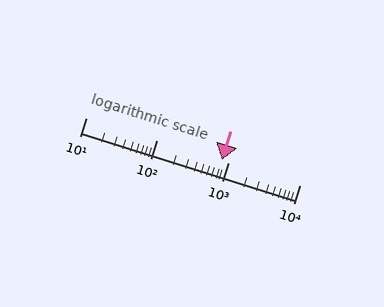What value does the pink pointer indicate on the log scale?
The pointer indicates approximately 800.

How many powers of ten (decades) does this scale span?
The scale spans 3 decades, from 10 to 10000.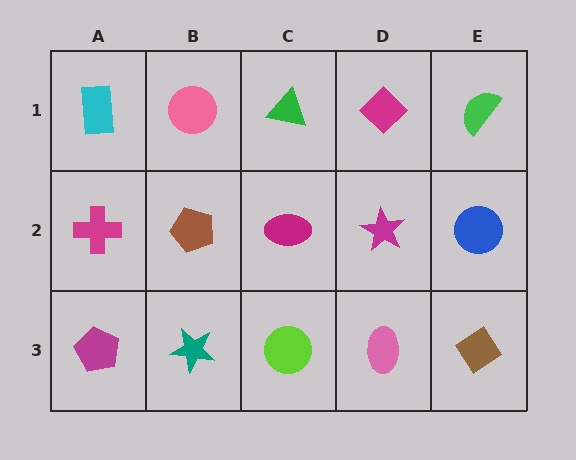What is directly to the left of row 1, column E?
A magenta diamond.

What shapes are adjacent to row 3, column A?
A magenta cross (row 2, column A), a teal star (row 3, column B).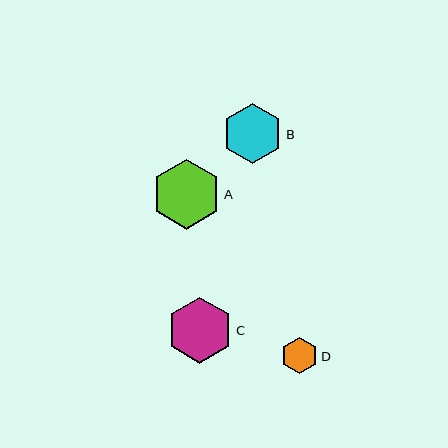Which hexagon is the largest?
Hexagon A is the largest with a size of approximately 70 pixels.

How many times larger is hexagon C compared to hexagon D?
Hexagon C is approximately 1.8 times the size of hexagon D.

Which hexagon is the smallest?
Hexagon D is the smallest with a size of approximately 36 pixels.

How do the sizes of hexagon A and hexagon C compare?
Hexagon A and hexagon C are approximately the same size.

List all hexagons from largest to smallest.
From largest to smallest: A, C, B, D.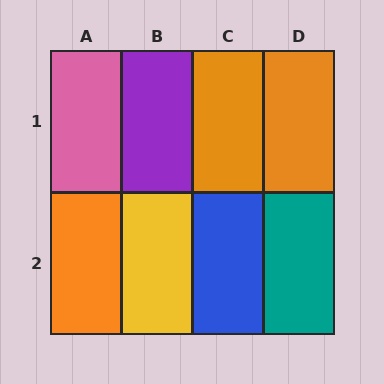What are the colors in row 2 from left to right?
Orange, yellow, blue, teal.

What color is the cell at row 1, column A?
Pink.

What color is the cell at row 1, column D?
Orange.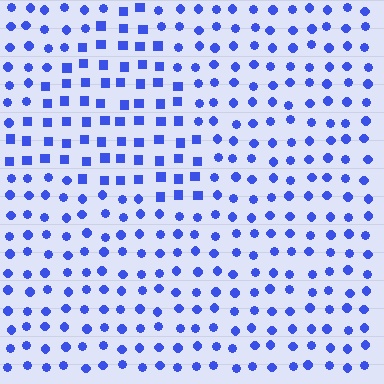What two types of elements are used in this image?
The image uses squares inside the triangle region and circles outside it.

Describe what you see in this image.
The image is filled with small blue elements arranged in a uniform grid. A triangle-shaped region contains squares, while the surrounding area contains circles. The boundary is defined purely by the change in element shape.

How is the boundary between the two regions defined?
The boundary is defined by a change in element shape: squares inside vs. circles outside. All elements share the same color and spacing.